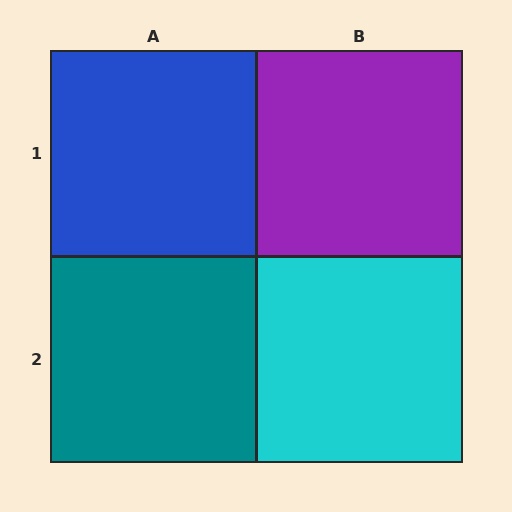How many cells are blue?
1 cell is blue.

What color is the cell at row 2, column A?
Teal.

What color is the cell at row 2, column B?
Cyan.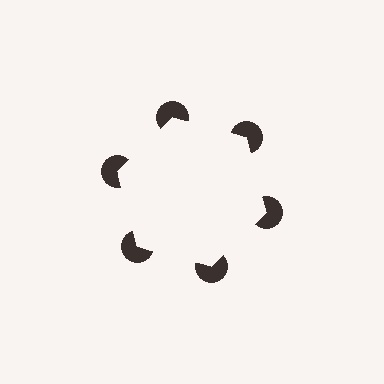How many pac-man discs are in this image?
There are 6 — one at each vertex of the illusory hexagon.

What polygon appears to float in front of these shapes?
An illusory hexagon — its edges are inferred from the aligned wedge cuts in the pac-man discs, not physically drawn.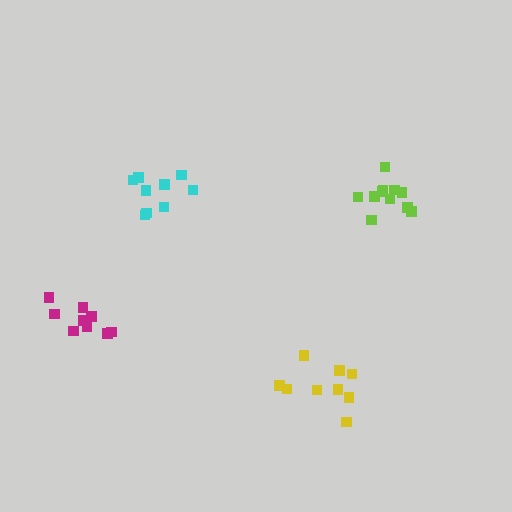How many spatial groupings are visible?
There are 4 spatial groupings.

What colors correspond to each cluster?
The clusters are colored: lime, yellow, cyan, magenta.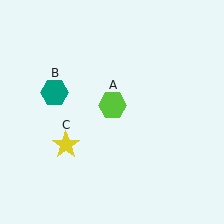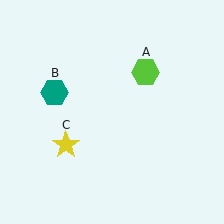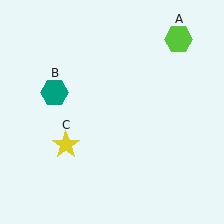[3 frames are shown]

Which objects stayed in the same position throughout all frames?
Teal hexagon (object B) and yellow star (object C) remained stationary.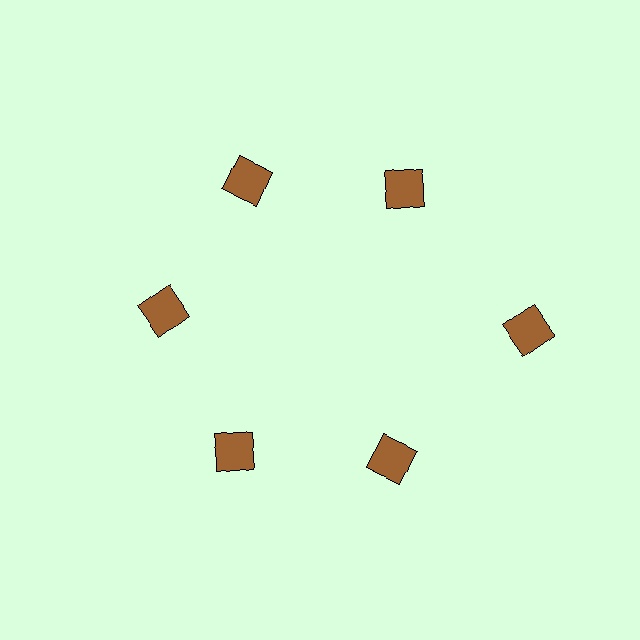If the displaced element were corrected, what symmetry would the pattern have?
It would have 6-fold rotational symmetry — the pattern would map onto itself every 60 degrees.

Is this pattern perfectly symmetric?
No. The 6 brown squares are arranged in a ring, but one element near the 3 o'clock position is pushed outward from the center, breaking the 6-fold rotational symmetry.